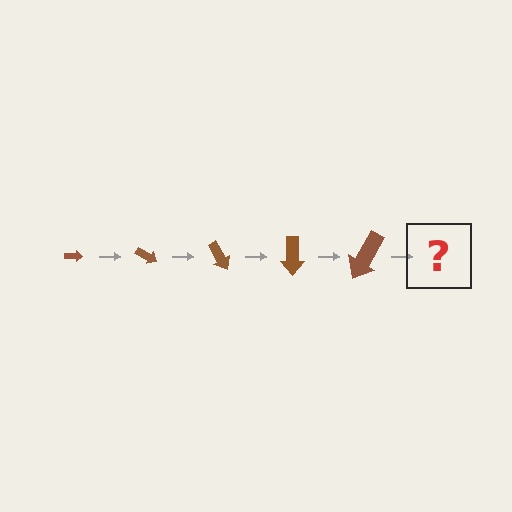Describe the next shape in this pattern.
It should be an arrow, larger than the previous one and rotated 150 degrees from the start.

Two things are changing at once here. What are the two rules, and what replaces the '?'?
The two rules are that the arrow grows larger each step and it rotates 30 degrees each step. The '?' should be an arrow, larger than the previous one and rotated 150 degrees from the start.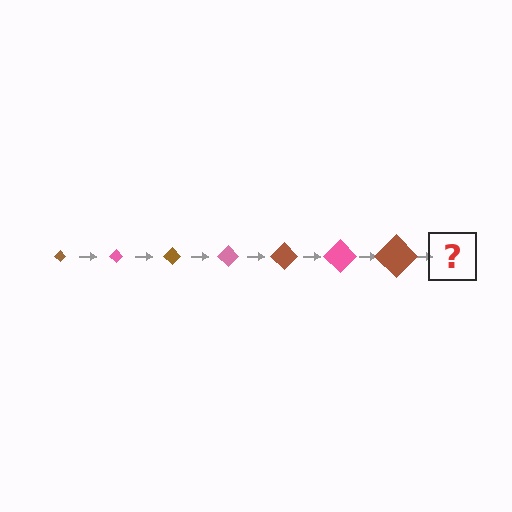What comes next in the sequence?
The next element should be a pink diamond, larger than the previous one.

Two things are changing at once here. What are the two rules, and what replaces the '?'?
The two rules are that the diamond grows larger each step and the color cycles through brown and pink. The '?' should be a pink diamond, larger than the previous one.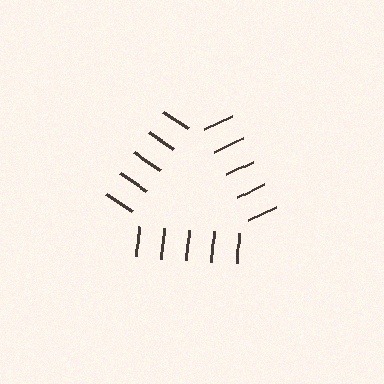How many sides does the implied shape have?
3 sides — the line-ends trace a triangle.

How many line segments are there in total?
15 — 5 along each of the 3 edges.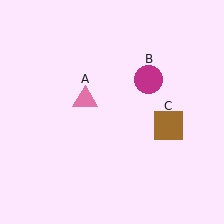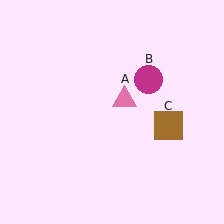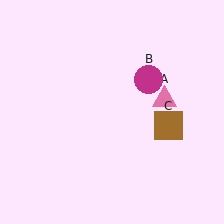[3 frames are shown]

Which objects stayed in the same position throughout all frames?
Magenta circle (object B) and brown square (object C) remained stationary.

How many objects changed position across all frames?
1 object changed position: pink triangle (object A).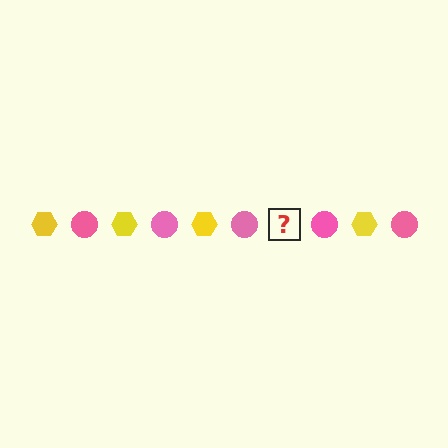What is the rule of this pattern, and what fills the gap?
The rule is that the pattern alternates between yellow hexagon and pink circle. The gap should be filled with a yellow hexagon.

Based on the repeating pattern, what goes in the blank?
The blank should be a yellow hexagon.